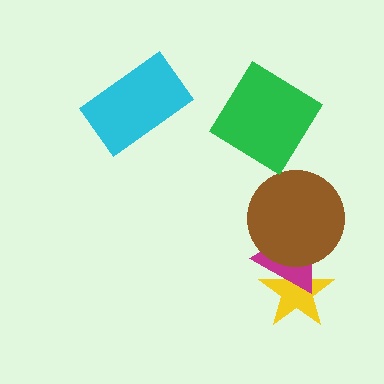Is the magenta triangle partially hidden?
Yes, it is partially covered by another shape.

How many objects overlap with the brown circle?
2 objects overlap with the brown circle.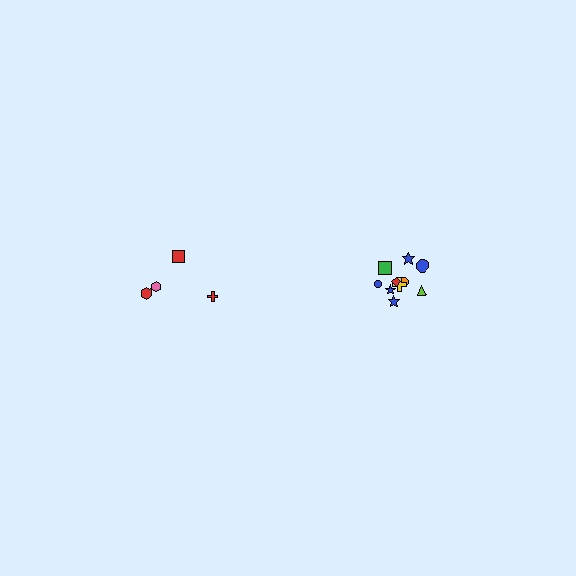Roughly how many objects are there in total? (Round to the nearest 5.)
Roughly 15 objects in total.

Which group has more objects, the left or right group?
The right group.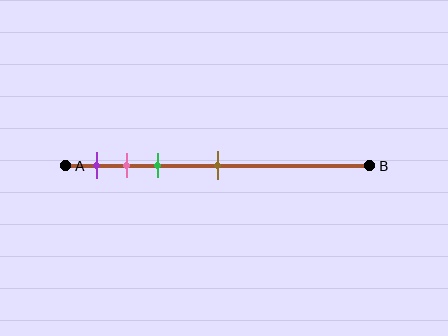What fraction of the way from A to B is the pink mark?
The pink mark is approximately 20% (0.2) of the way from A to B.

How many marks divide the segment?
There are 4 marks dividing the segment.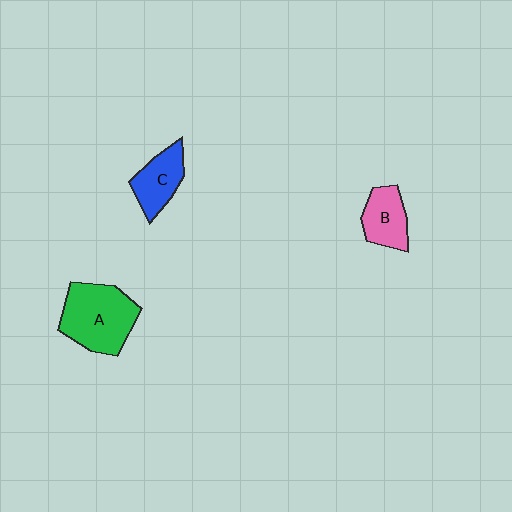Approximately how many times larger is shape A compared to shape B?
Approximately 1.8 times.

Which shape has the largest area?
Shape A (green).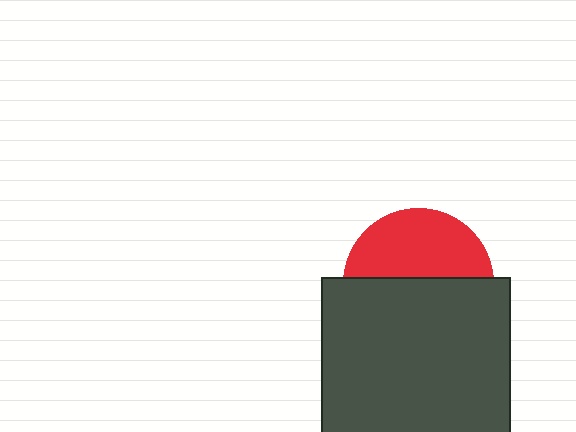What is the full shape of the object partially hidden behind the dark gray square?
The partially hidden object is a red circle.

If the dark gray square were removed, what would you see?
You would see the complete red circle.